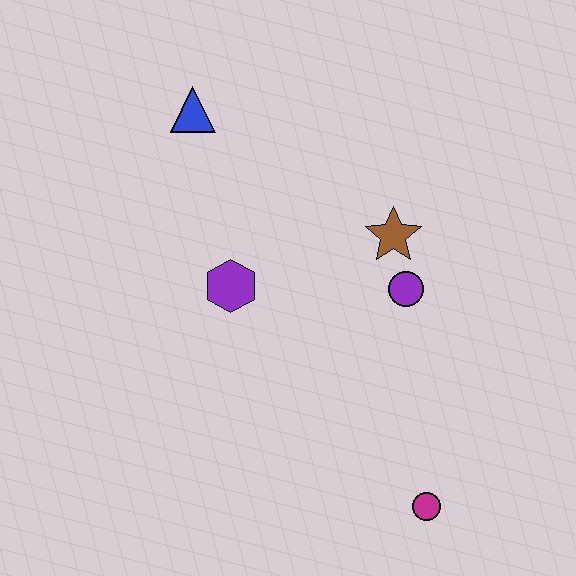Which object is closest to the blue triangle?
The purple hexagon is closest to the blue triangle.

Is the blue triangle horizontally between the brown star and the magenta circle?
No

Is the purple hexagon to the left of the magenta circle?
Yes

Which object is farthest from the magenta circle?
The blue triangle is farthest from the magenta circle.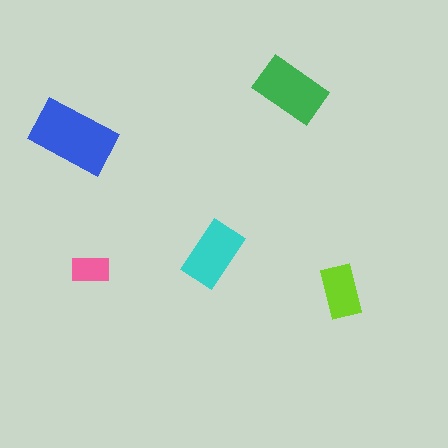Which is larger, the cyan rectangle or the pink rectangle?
The cyan one.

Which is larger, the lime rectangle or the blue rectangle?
The blue one.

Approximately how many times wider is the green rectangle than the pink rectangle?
About 2 times wider.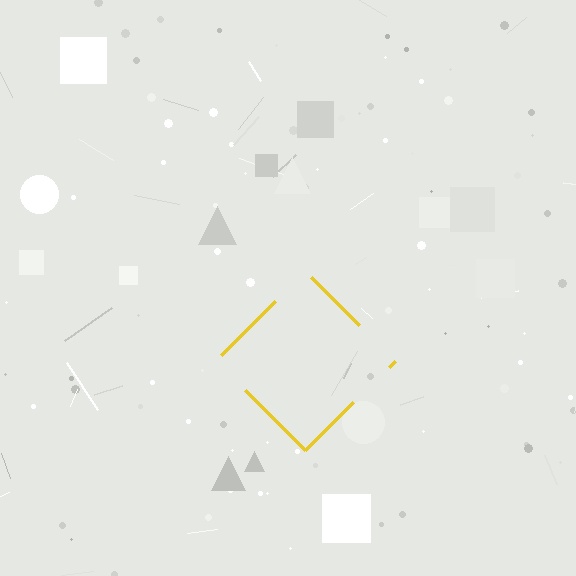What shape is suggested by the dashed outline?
The dashed outline suggests a diamond.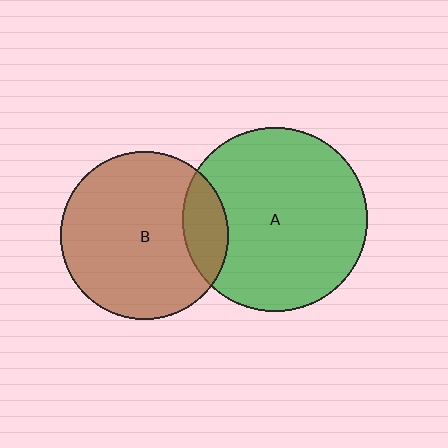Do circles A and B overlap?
Yes.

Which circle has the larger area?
Circle A (green).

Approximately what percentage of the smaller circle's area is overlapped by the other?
Approximately 15%.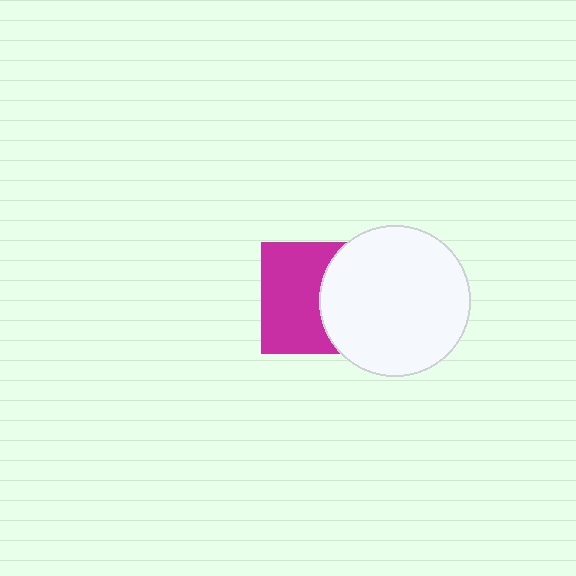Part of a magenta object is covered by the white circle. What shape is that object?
It is a square.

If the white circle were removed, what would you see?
You would see the complete magenta square.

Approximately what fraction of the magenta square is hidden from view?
Roughly 42% of the magenta square is hidden behind the white circle.